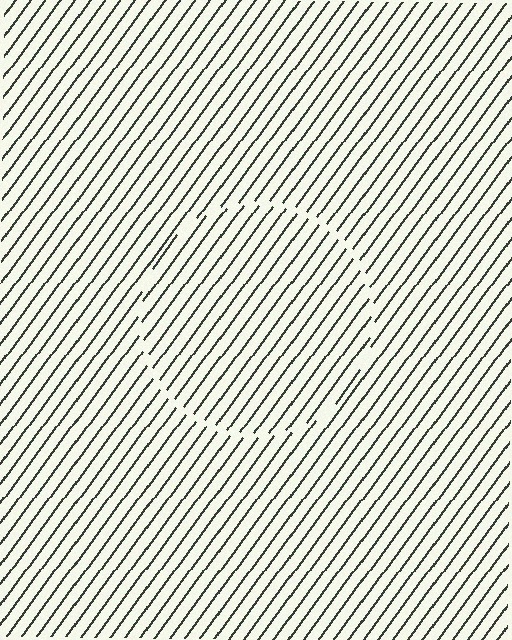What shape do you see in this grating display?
An illusory circle. The interior of the shape contains the same grating, shifted by half a period — the contour is defined by the phase discontinuity where line-ends from the inner and outer gratings abut.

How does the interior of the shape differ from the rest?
The interior of the shape contains the same grating, shifted by half a period — the contour is defined by the phase discontinuity where line-ends from the inner and outer gratings abut.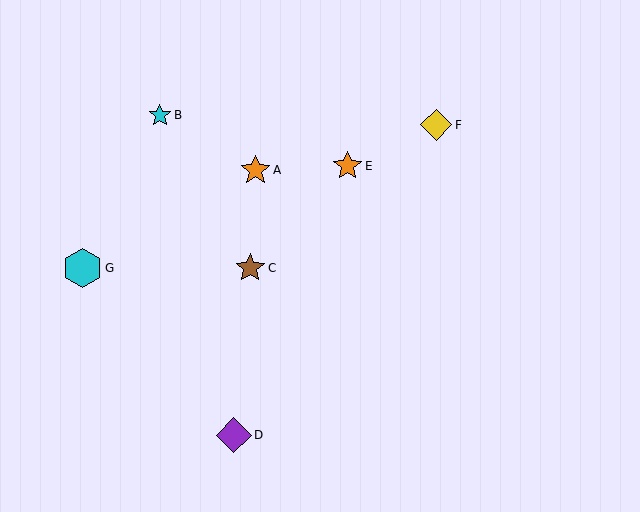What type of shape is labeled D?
Shape D is a purple diamond.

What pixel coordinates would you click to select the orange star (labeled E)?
Click at (347, 166) to select the orange star E.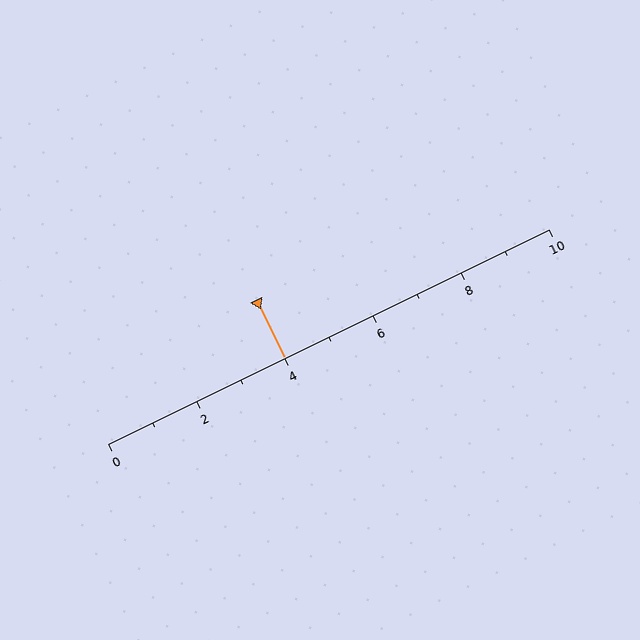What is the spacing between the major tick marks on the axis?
The major ticks are spaced 2 apart.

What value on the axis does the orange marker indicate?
The marker indicates approximately 4.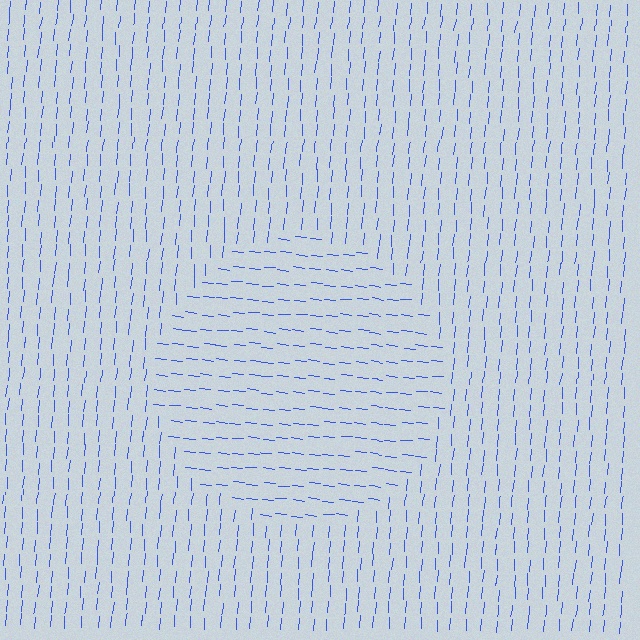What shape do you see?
I see a circle.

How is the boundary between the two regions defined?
The boundary is defined purely by a change in line orientation (approximately 89 degrees difference). All lines are the same color and thickness.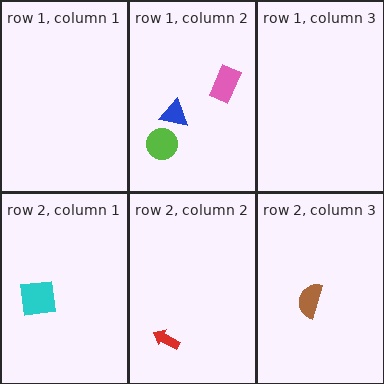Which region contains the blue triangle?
The row 1, column 2 region.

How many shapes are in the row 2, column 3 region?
1.